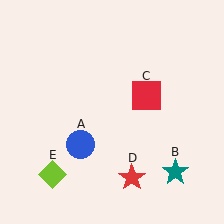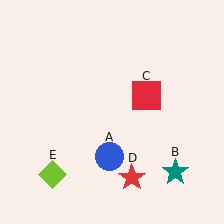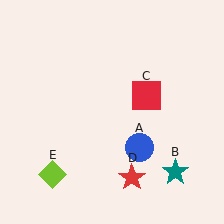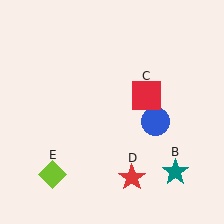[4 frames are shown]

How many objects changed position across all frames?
1 object changed position: blue circle (object A).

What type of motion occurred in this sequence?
The blue circle (object A) rotated counterclockwise around the center of the scene.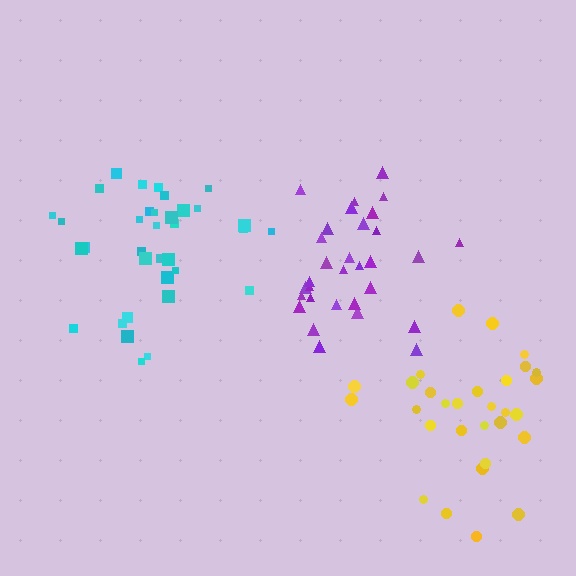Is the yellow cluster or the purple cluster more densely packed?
Purple.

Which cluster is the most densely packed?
Purple.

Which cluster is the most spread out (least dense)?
Yellow.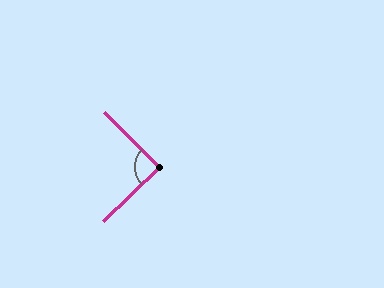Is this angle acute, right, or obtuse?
It is approximately a right angle.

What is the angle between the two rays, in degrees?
Approximately 89 degrees.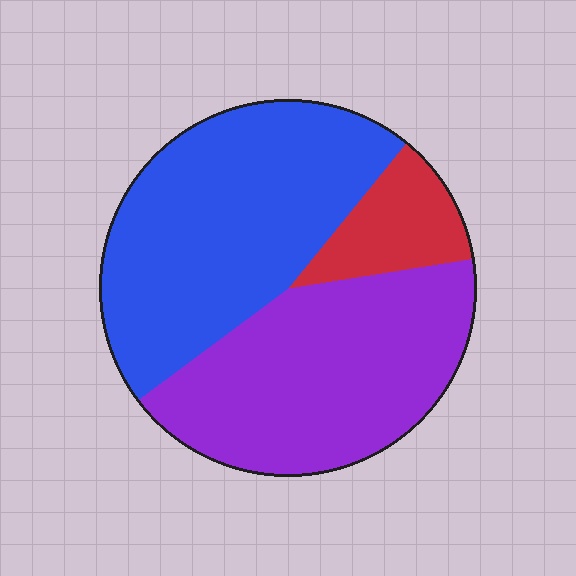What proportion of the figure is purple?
Purple covers around 40% of the figure.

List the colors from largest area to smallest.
From largest to smallest: blue, purple, red.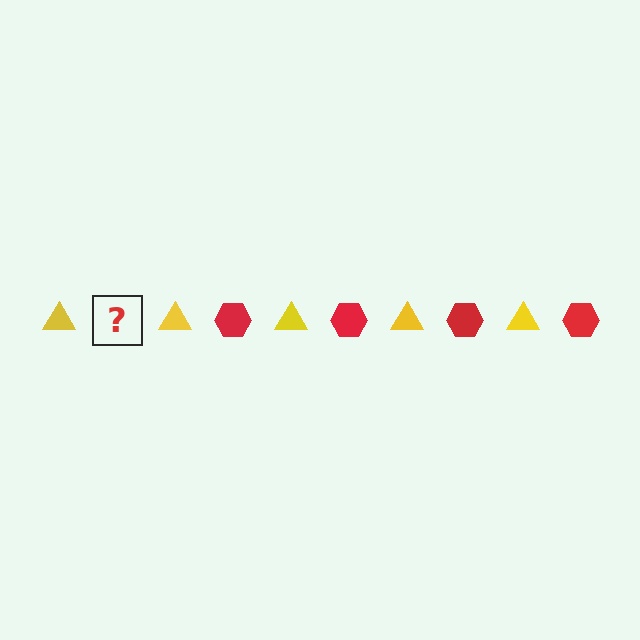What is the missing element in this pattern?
The missing element is a red hexagon.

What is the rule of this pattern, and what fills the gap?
The rule is that the pattern alternates between yellow triangle and red hexagon. The gap should be filled with a red hexagon.